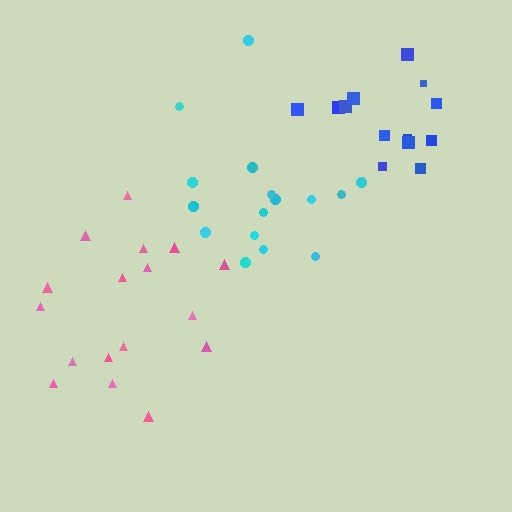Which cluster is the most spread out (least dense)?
Pink.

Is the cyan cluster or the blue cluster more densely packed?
Blue.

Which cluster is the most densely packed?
Blue.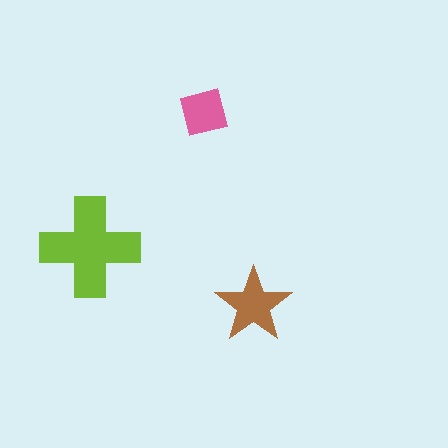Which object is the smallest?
The pink square.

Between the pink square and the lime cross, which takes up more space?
The lime cross.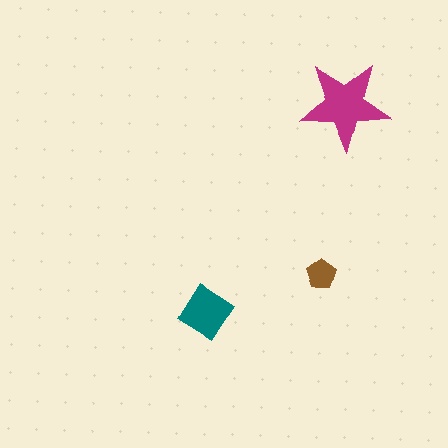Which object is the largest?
The magenta star.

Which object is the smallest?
The brown pentagon.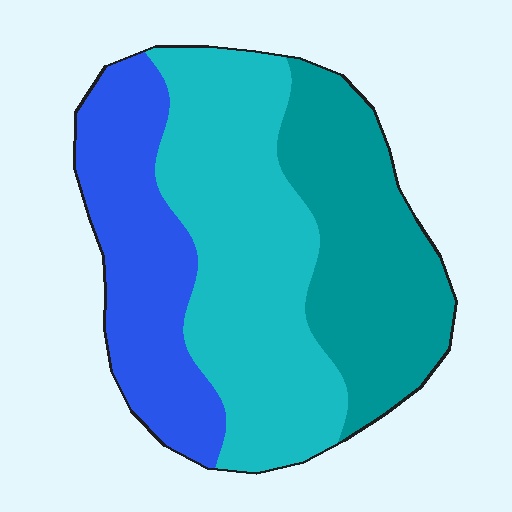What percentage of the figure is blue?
Blue takes up between a quarter and a half of the figure.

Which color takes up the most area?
Cyan, at roughly 40%.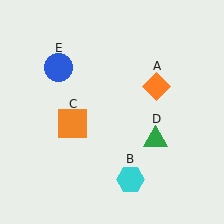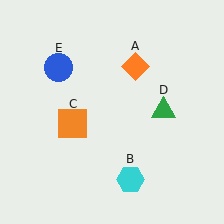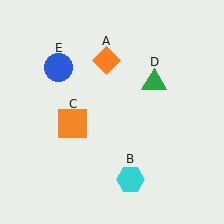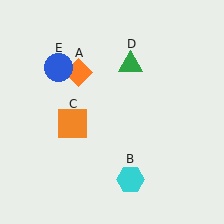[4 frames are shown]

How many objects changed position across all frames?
2 objects changed position: orange diamond (object A), green triangle (object D).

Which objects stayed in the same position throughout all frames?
Cyan hexagon (object B) and orange square (object C) and blue circle (object E) remained stationary.